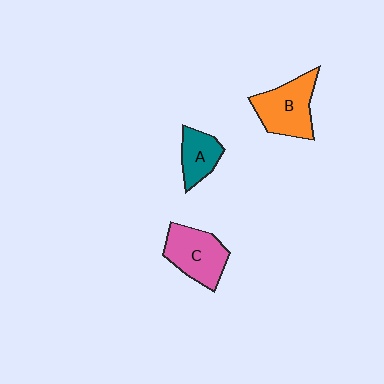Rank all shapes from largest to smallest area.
From largest to smallest: B (orange), C (pink), A (teal).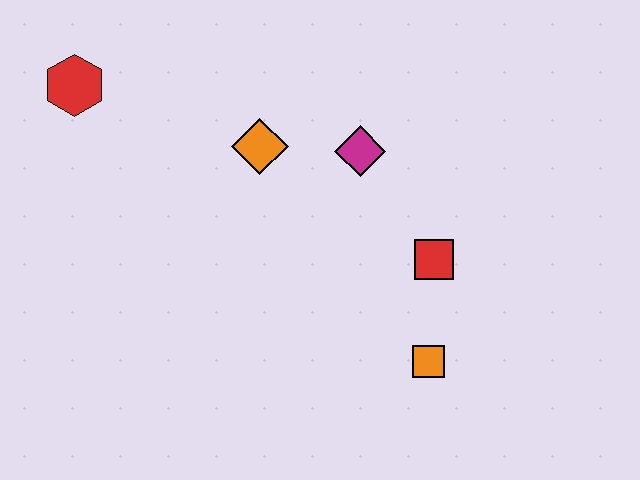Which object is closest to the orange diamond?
The magenta diamond is closest to the orange diamond.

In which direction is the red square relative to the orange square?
The red square is above the orange square.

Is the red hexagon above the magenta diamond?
Yes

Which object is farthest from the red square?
The red hexagon is farthest from the red square.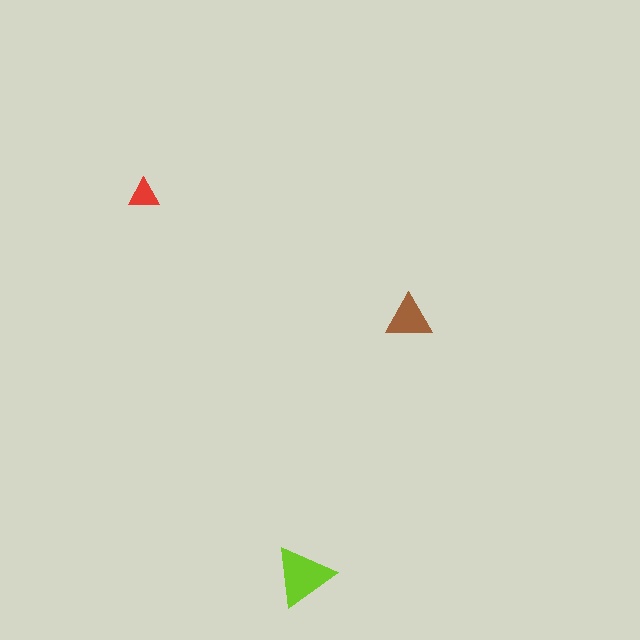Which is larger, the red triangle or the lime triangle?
The lime one.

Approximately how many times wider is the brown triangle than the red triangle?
About 1.5 times wider.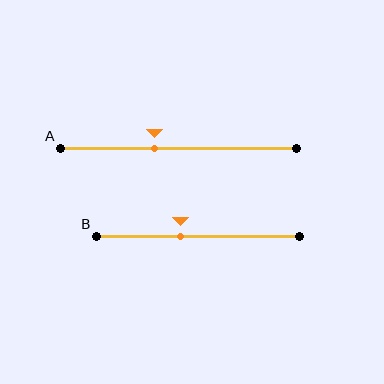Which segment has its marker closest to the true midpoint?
Segment B has its marker closest to the true midpoint.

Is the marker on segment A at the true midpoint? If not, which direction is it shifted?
No, the marker on segment A is shifted to the left by about 10% of the segment length.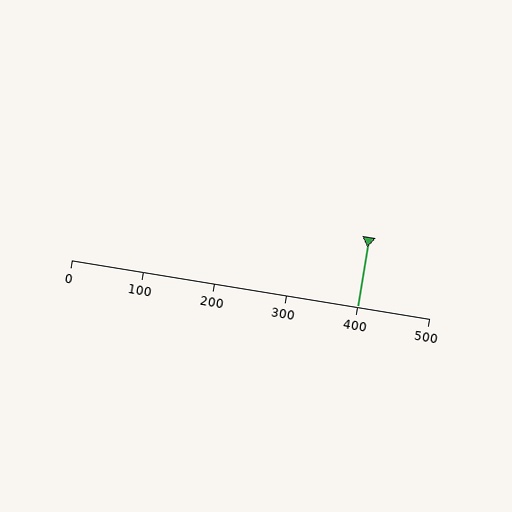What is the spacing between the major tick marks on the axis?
The major ticks are spaced 100 apart.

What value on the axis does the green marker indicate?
The marker indicates approximately 400.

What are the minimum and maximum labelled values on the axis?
The axis runs from 0 to 500.